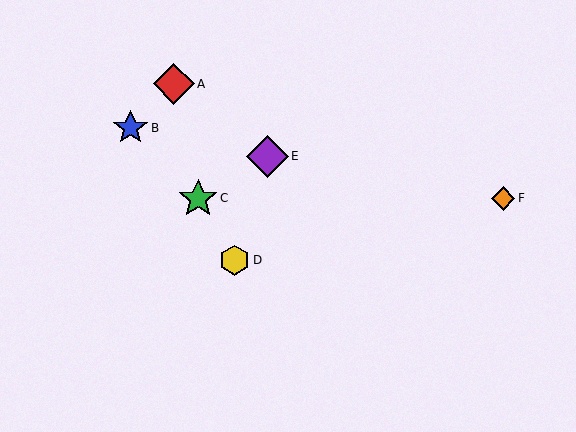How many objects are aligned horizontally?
2 objects (C, F) are aligned horizontally.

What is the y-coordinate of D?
Object D is at y≈260.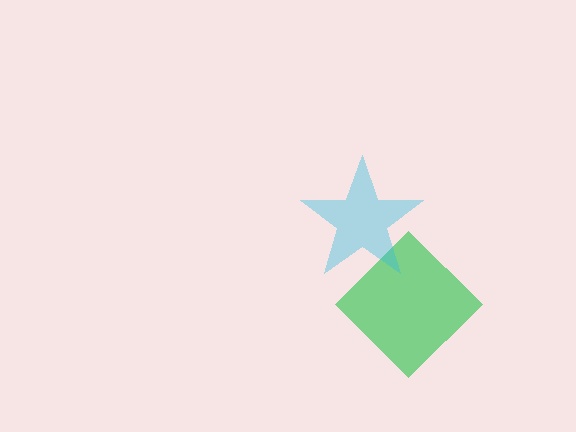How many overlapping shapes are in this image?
There are 2 overlapping shapes in the image.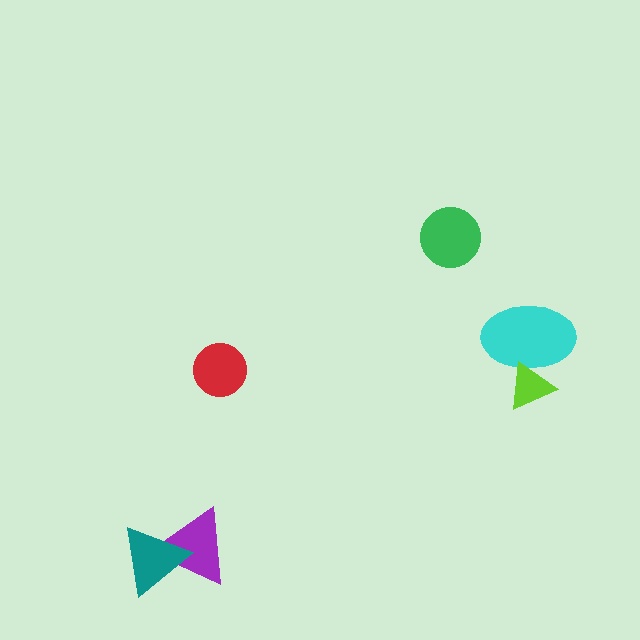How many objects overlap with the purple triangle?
1 object overlaps with the purple triangle.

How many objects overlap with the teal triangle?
1 object overlaps with the teal triangle.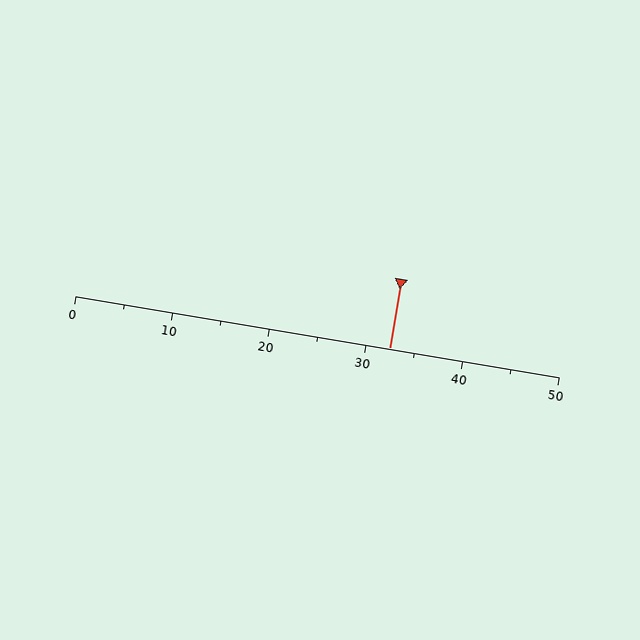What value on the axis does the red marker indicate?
The marker indicates approximately 32.5.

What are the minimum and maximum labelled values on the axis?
The axis runs from 0 to 50.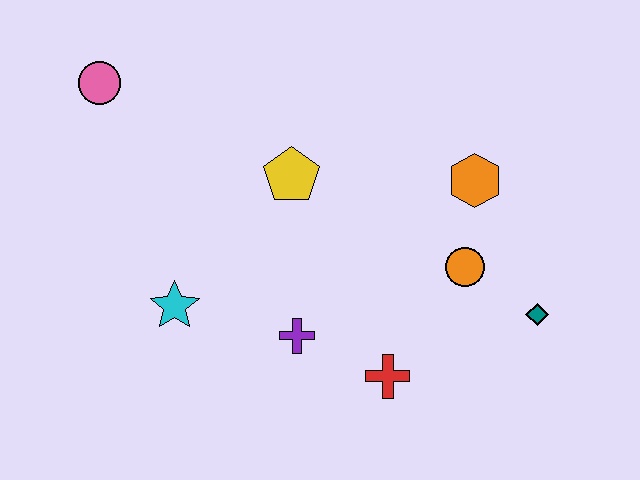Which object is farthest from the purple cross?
The pink circle is farthest from the purple cross.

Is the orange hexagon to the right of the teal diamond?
No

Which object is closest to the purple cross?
The red cross is closest to the purple cross.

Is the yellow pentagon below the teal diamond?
No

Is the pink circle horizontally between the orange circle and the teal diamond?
No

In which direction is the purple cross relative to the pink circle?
The purple cross is below the pink circle.